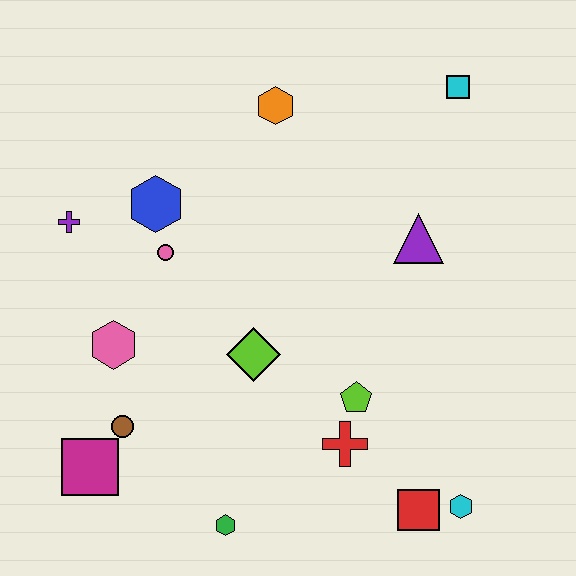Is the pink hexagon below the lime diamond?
No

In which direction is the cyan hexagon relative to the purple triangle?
The cyan hexagon is below the purple triangle.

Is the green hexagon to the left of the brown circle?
No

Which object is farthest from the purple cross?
The cyan hexagon is farthest from the purple cross.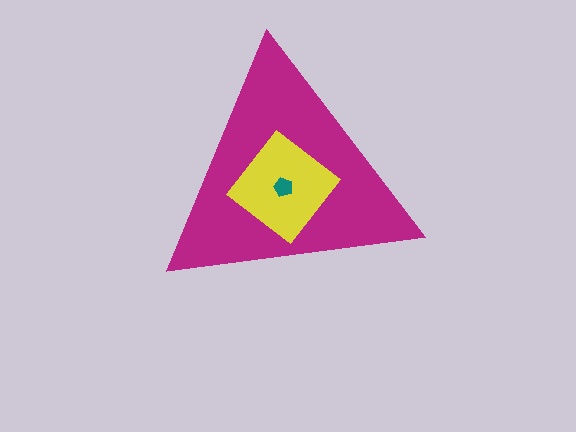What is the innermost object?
The teal pentagon.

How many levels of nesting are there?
3.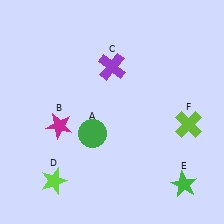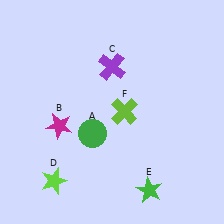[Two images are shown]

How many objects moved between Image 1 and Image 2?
2 objects moved between the two images.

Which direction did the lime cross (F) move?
The lime cross (F) moved left.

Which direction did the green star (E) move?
The green star (E) moved left.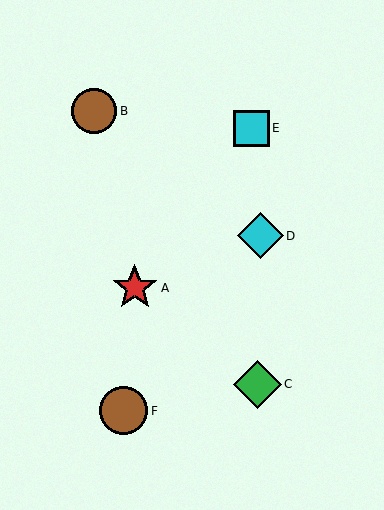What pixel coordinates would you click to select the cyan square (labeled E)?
Click at (251, 128) to select the cyan square E.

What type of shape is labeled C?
Shape C is a green diamond.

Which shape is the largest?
The brown circle (labeled F) is the largest.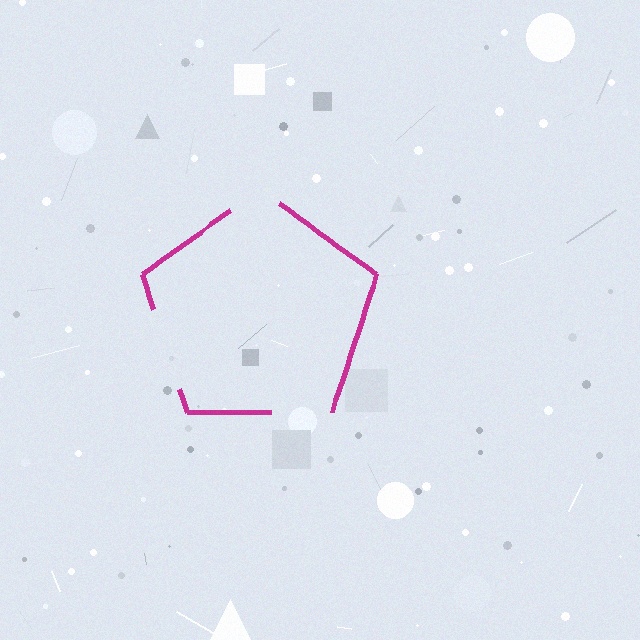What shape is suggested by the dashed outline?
The dashed outline suggests a pentagon.